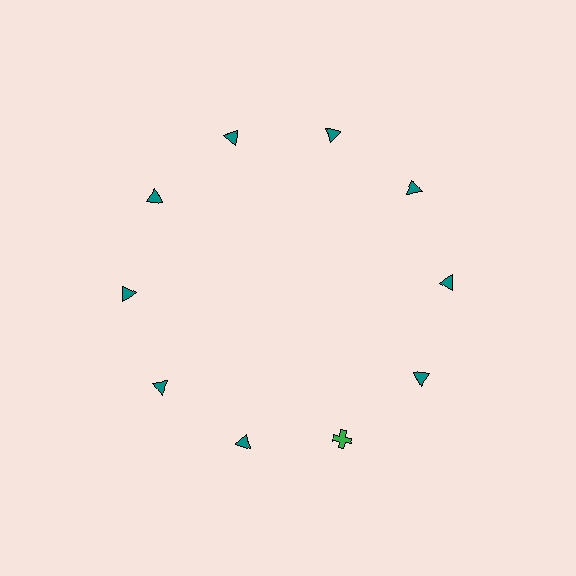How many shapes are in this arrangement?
There are 10 shapes arranged in a ring pattern.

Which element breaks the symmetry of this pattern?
The green cross at roughly the 5 o'clock position breaks the symmetry. All other shapes are teal triangles.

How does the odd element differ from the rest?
It differs in both color (green instead of teal) and shape (cross instead of triangle).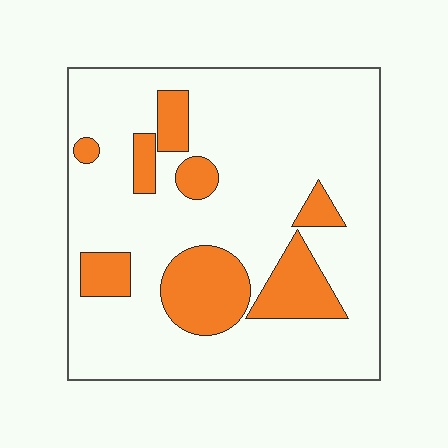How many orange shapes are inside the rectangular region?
8.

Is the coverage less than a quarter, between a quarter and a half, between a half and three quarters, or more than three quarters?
Less than a quarter.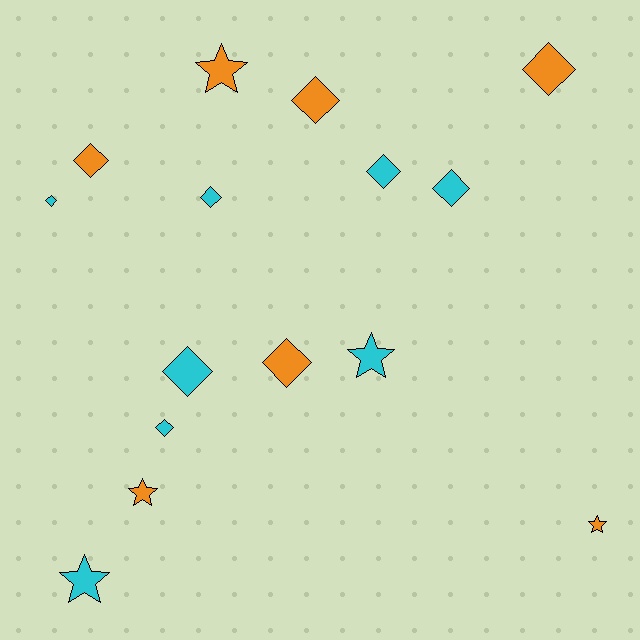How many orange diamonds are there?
There are 4 orange diamonds.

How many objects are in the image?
There are 15 objects.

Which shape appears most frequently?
Diamond, with 10 objects.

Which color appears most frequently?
Cyan, with 8 objects.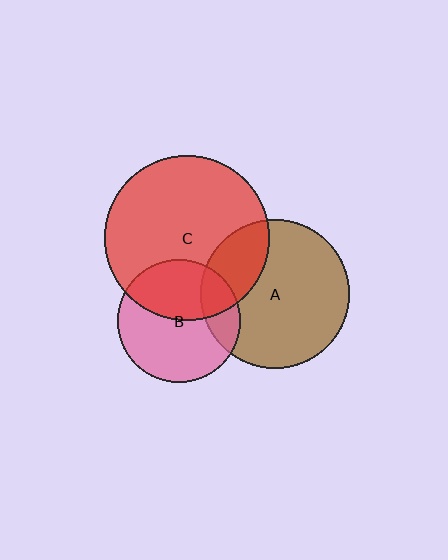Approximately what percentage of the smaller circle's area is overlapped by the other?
Approximately 25%.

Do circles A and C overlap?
Yes.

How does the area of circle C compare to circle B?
Approximately 1.8 times.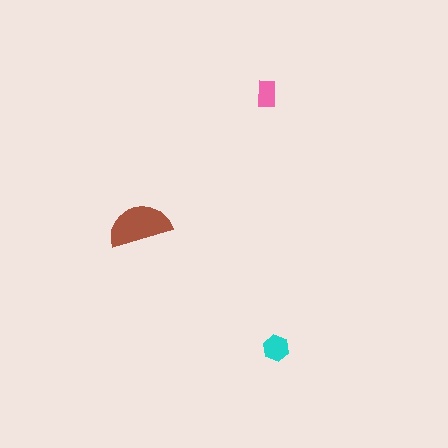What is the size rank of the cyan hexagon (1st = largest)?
2nd.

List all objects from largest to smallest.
The brown semicircle, the cyan hexagon, the pink rectangle.